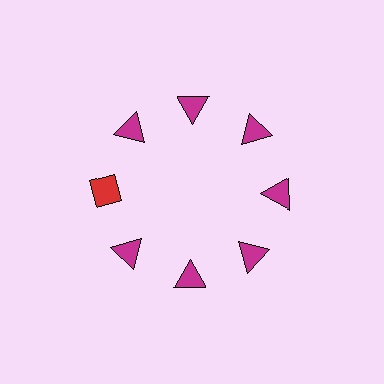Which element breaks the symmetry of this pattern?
The red diamond at roughly the 9 o'clock position breaks the symmetry. All other shapes are magenta triangles.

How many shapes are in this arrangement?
There are 8 shapes arranged in a ring pattern.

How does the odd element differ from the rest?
It differs in both color (red instead of magenta) and shape (diamond instead of triangle).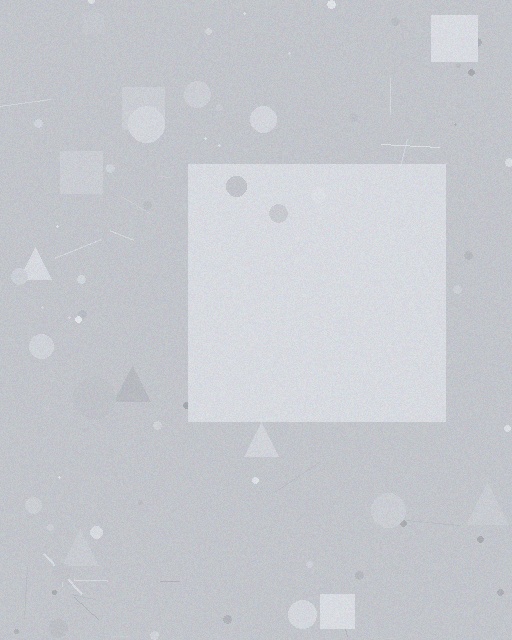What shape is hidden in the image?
A square is hidden in the image.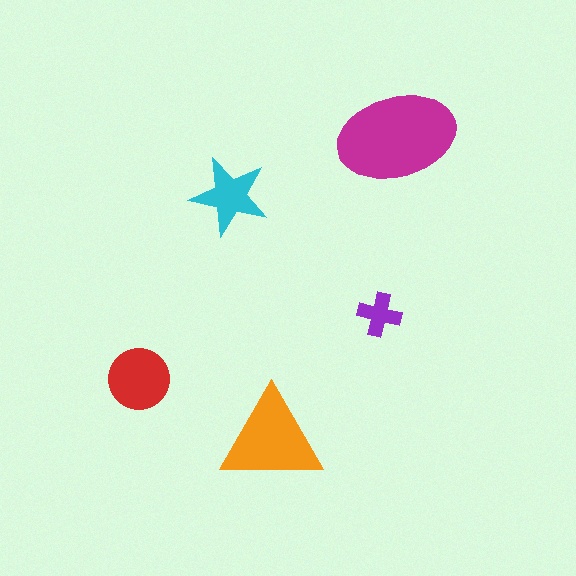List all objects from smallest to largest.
The purple cross, the cyan star, the red circle, the orange triangle, the magenta ellipse.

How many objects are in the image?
There are 5 objects in the image.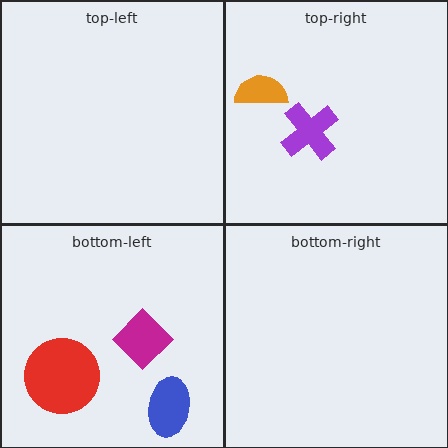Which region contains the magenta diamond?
The bottom-left region.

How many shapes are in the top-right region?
2.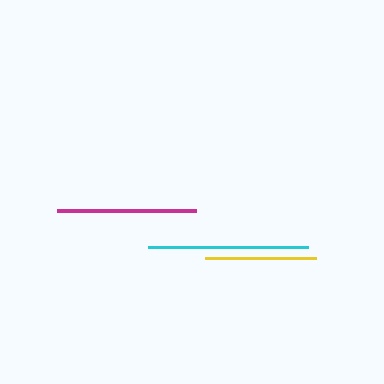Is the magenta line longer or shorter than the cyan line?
The cyan line is longer than the magenta line.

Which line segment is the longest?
The cyan line is the longest at approximately 160 pixels.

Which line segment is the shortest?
The yellow line is the shortest at approximately 111 pixels.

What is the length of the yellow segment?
The yellow segment is approximately 111 pixels long.